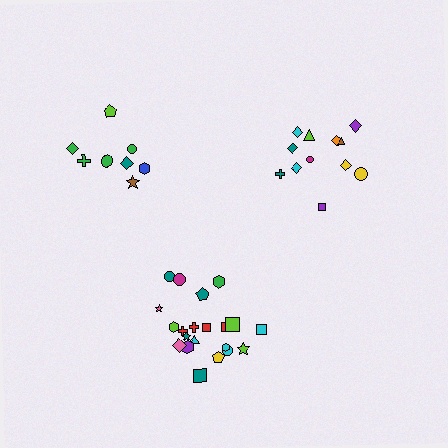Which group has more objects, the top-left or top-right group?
The top-right group.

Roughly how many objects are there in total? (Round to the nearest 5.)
Roughly 40 objects in total.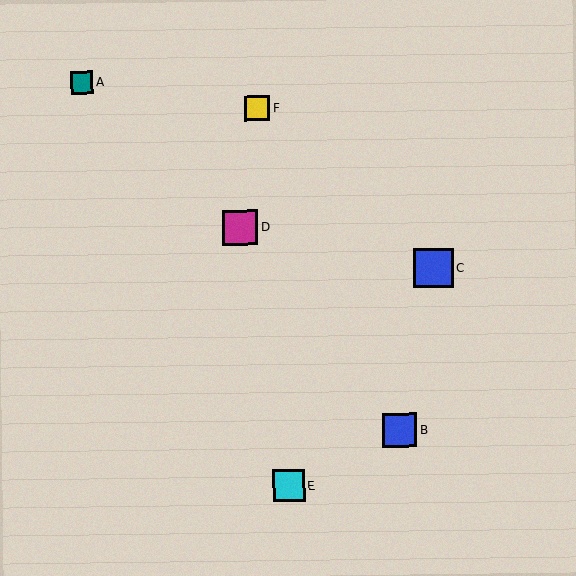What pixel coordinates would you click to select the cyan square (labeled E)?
Click at (289, 486) to select the cyan square E.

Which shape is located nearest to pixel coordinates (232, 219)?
The magenta square (labeled D) at (240, 227) is nearest to that location.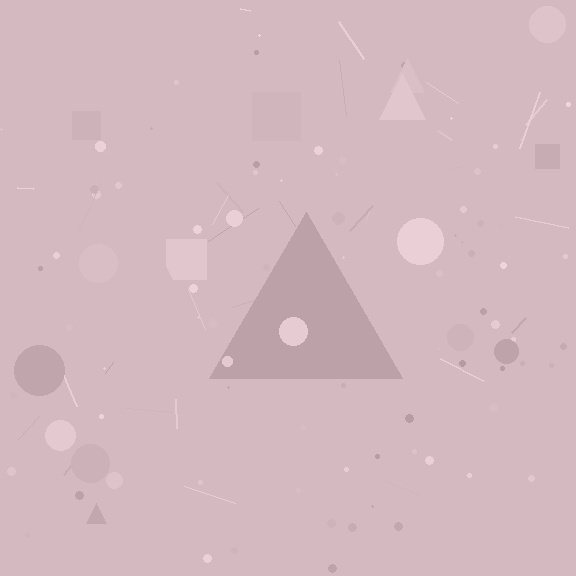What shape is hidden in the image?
A triangle is hidden in the image.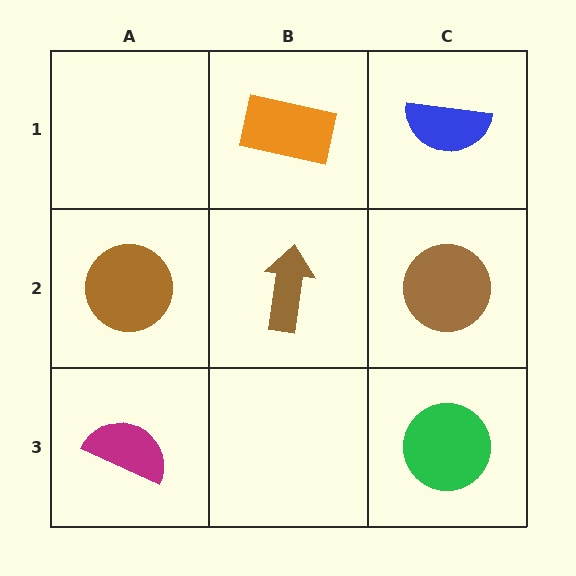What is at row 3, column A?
A magenta semicircle.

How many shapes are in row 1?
2 shapes.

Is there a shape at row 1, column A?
No, that cell is empty.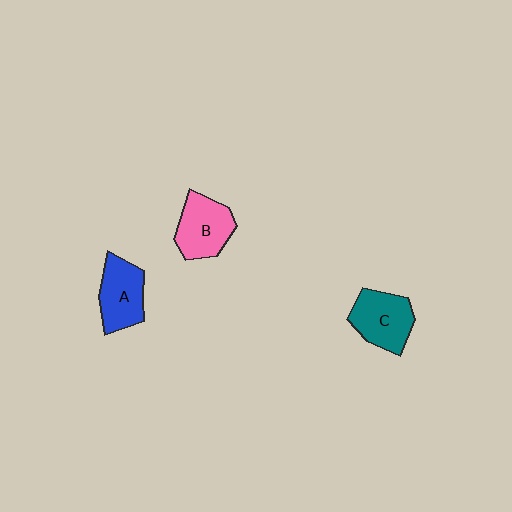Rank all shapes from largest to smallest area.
From largest to smallest: C (teal), B (pink), A (blue).